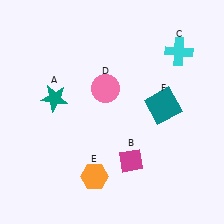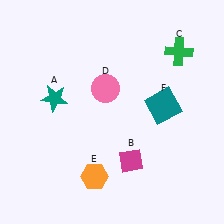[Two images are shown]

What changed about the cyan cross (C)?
In Image 1, C is cyan. In Image 2, it changed to green.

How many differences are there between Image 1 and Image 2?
There is 1 difference between the two images.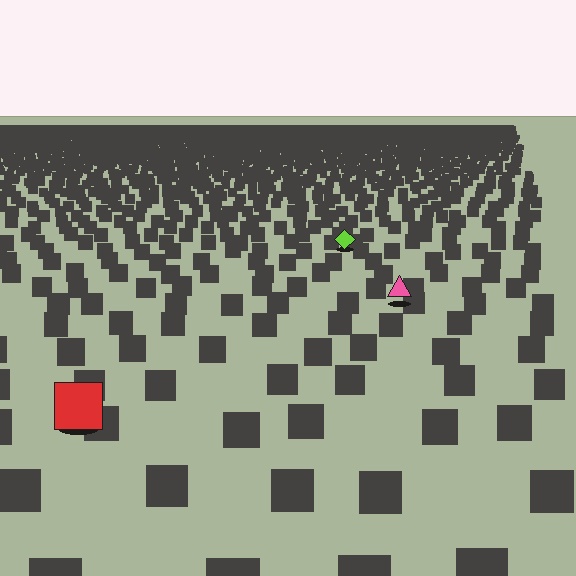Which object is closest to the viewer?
The red square is closest. The texture marks near it are larger and more spread out.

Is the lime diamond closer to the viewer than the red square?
No. The red square is closer — you can tell from the texture gradient: the ground texture is coarser near it.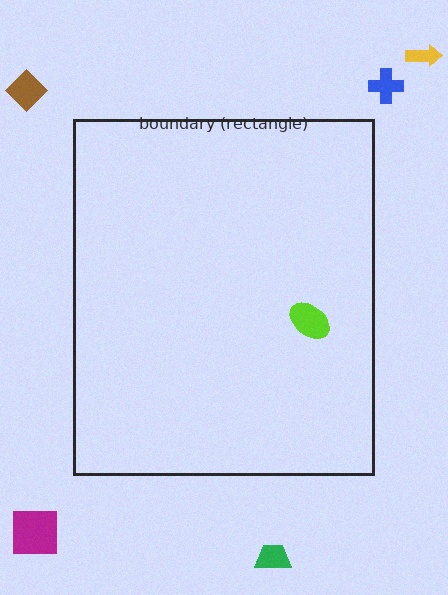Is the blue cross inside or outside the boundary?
Outside.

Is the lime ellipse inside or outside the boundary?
Inside.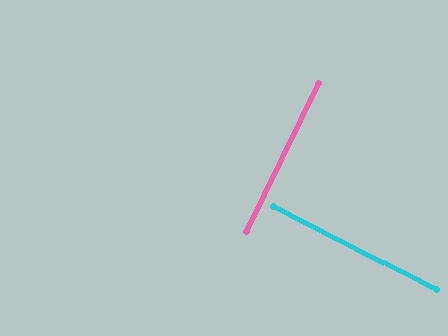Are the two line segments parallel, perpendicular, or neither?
Perpendicular — they meet at approximately 89°.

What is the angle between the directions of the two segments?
Approximately 89 degrees.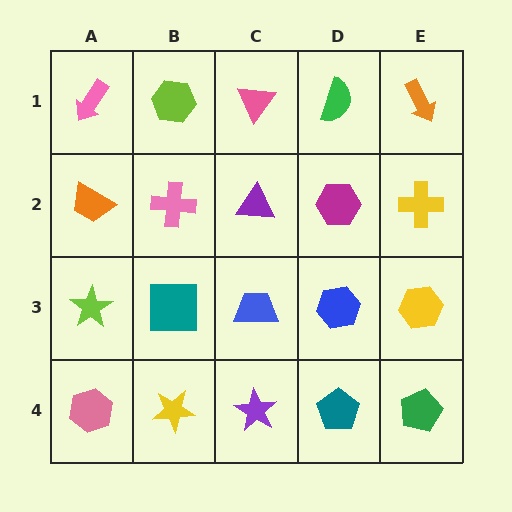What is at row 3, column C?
A blue trapezoid.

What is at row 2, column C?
A purple triangle.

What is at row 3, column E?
A yellow hexagon.